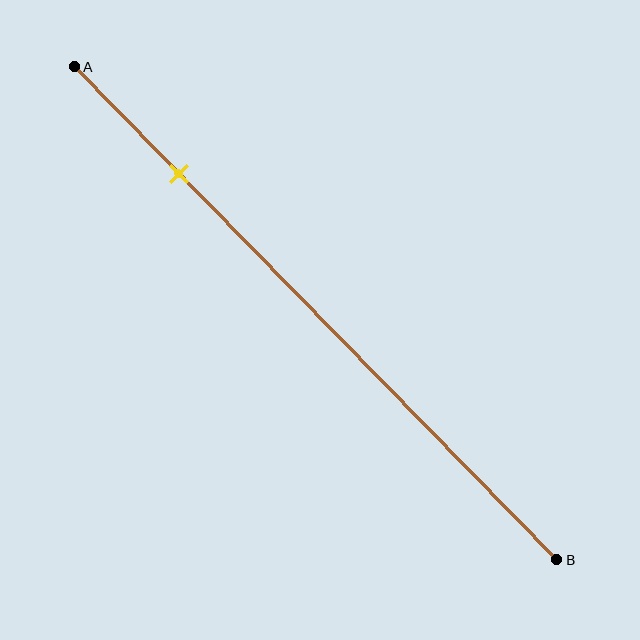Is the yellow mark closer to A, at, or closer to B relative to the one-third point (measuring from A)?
The yellow mark is closer to point A than the one-third point of segment AB.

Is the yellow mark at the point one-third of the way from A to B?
No, the mark is at about 20% from A, not at the 33% one-third point.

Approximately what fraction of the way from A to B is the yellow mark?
The yellow mark is approximately 20% of the way from A to B.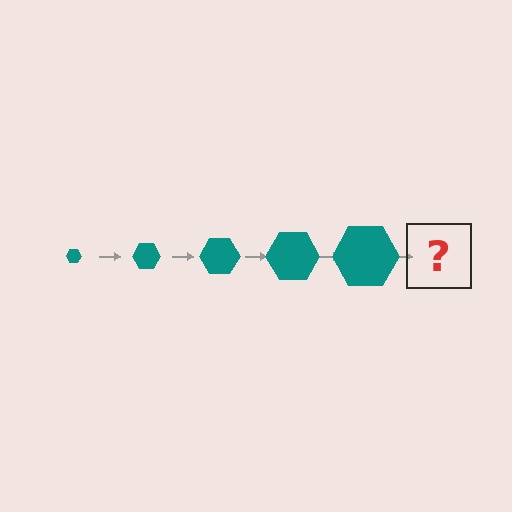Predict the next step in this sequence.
The next step is a teal hexagon, larger than the previous one.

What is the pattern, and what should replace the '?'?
The pattern is that the hexagon gets progressively larger each step. The '?' should be a teal hexagon, larger than the previous one.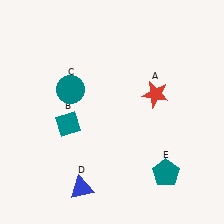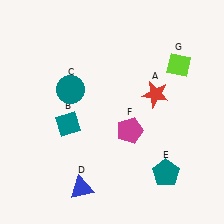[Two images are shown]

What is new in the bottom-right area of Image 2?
A magenta pentagon (F) was added in the bottom-right area of Image 2.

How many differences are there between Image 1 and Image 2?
There are 2 differences between the two images.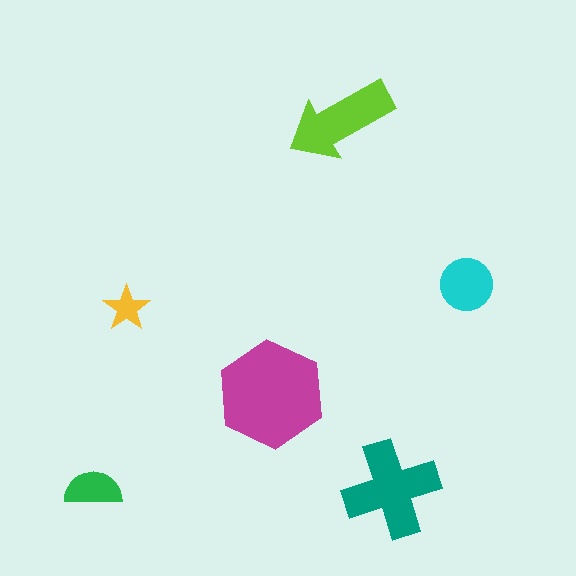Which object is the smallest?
The yellow star.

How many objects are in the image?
There are 6 objects in the image.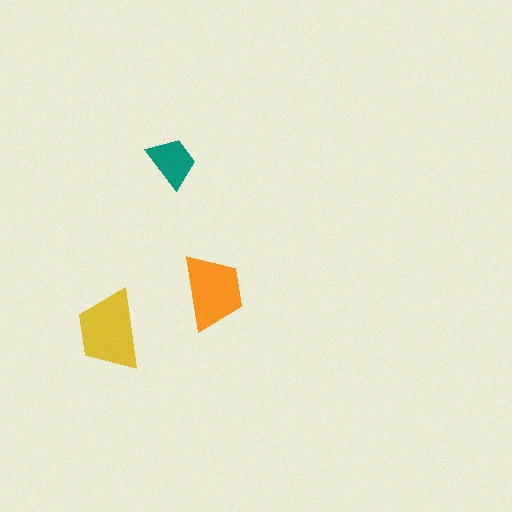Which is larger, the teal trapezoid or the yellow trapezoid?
The yellow one.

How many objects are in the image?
There are 3 objects in the image.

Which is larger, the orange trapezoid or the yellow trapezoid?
The yellow one.